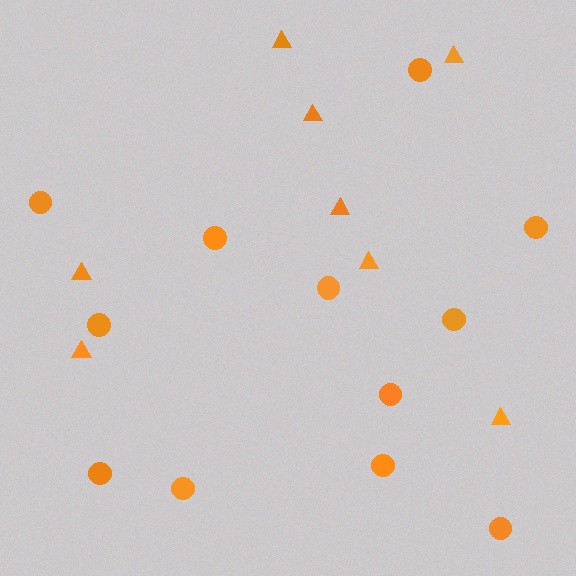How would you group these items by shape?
There are 2 groups: one group of triangles (8) and one group of circles (12).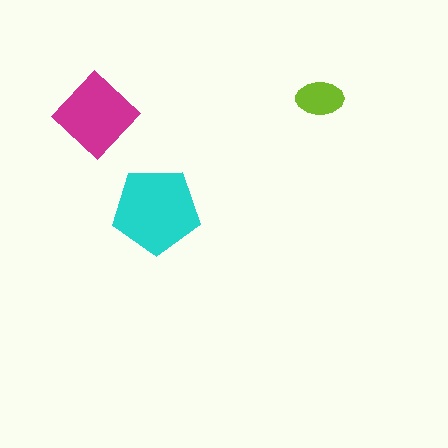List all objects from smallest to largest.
The lime ellipse, the magenta diamond, the cyan pentagon.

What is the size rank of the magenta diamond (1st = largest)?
2nd.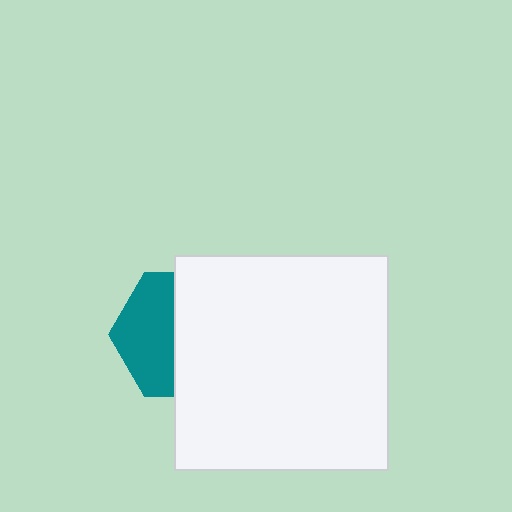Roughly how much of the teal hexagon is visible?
A small part of it is visible (roughly 44%).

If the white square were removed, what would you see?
You would see the complete teal hexagon.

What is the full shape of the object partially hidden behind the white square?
The partially hidden object is a teal hexagon.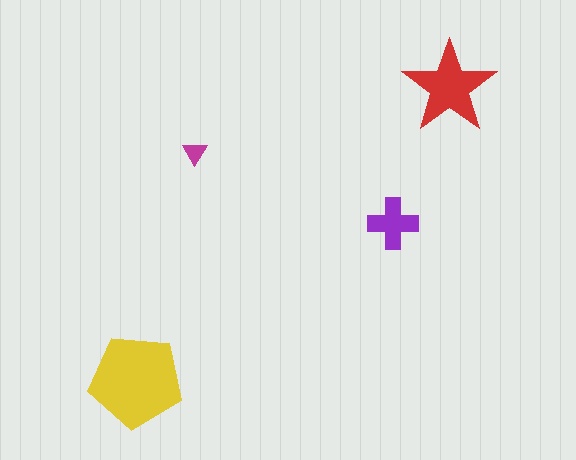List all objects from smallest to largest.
The magenta triangle, the purple cross, the red star, the yellow pentagon.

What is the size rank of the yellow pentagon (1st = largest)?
1st.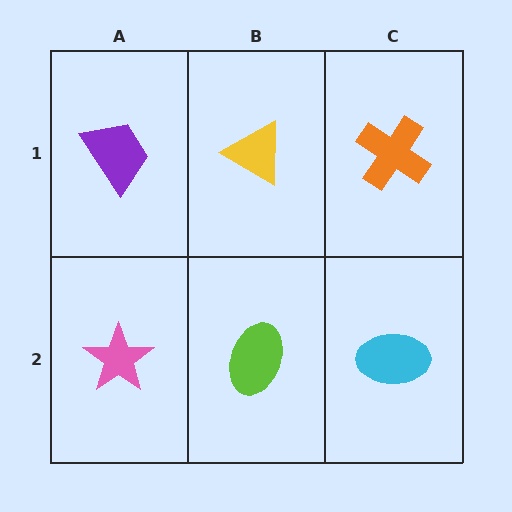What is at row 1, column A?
A purple trapezoid.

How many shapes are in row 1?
3 shapes.